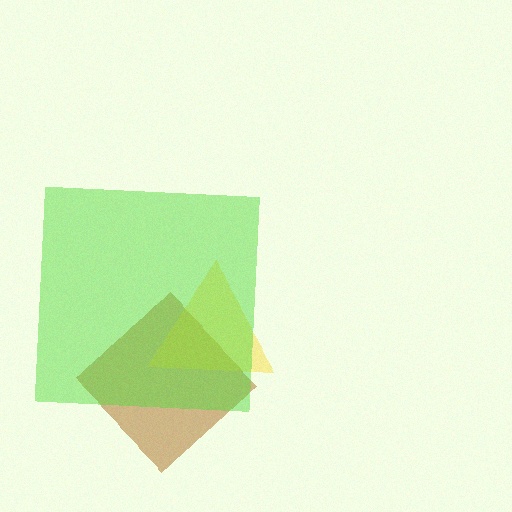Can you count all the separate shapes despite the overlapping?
Yes, there are 3 separate shapes.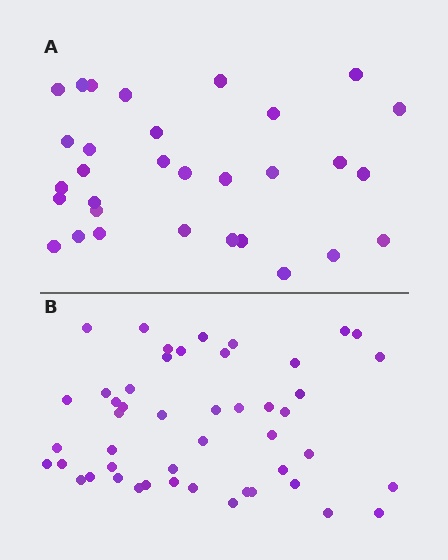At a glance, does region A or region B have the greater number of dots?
Region B (the bottom region) has more dots.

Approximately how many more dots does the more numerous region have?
Region B has approximately 15 more dots than region A.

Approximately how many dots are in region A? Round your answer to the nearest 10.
About 30 dots. (The exact count is 31, which rounds to 30.)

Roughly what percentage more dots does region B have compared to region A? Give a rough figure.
About 55% more.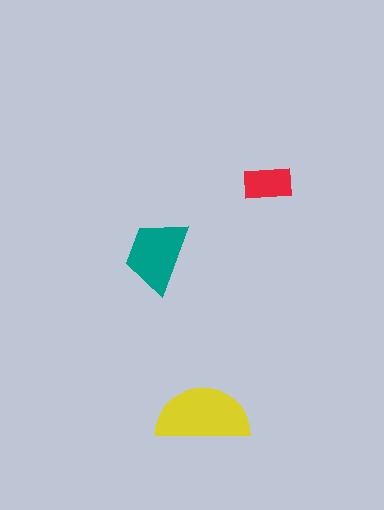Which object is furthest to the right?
The red rectangle is rightmost.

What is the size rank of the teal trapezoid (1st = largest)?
2nd.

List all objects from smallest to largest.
The red rectangle, the teal trapezoid, the yellow semicircle.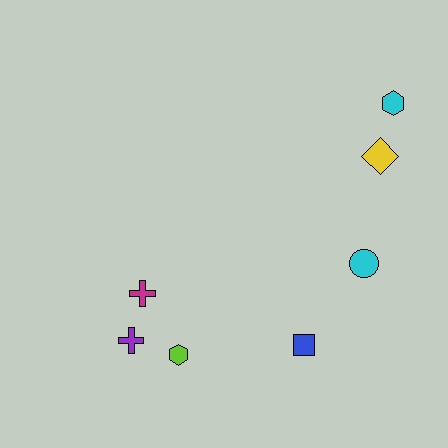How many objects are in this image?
There are 7 objects.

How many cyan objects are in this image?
There are 2 cyan objects.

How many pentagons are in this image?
There are no pentagons.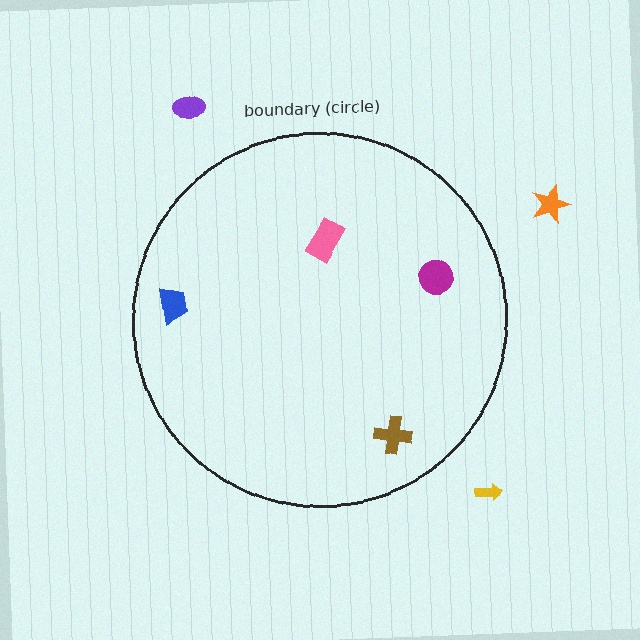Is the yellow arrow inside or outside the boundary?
Outside.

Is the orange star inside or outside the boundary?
Outside.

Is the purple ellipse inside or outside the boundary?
Outside.